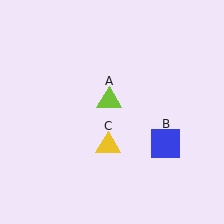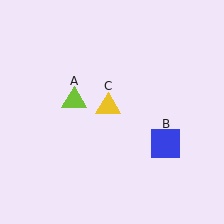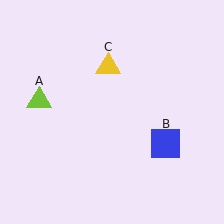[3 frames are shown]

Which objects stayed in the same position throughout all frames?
Blue square (object B) remained stationary.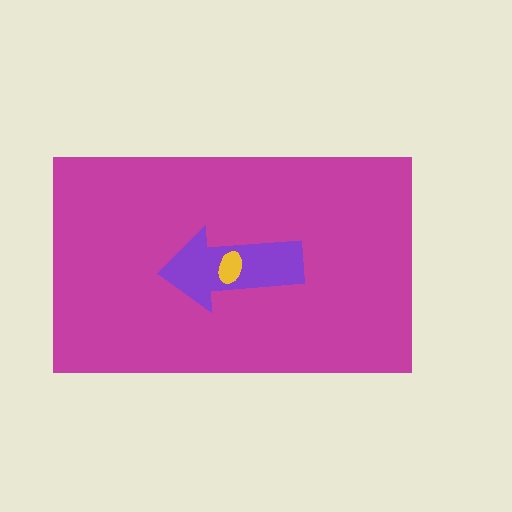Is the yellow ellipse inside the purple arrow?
Yes.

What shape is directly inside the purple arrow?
The yellow ellipse.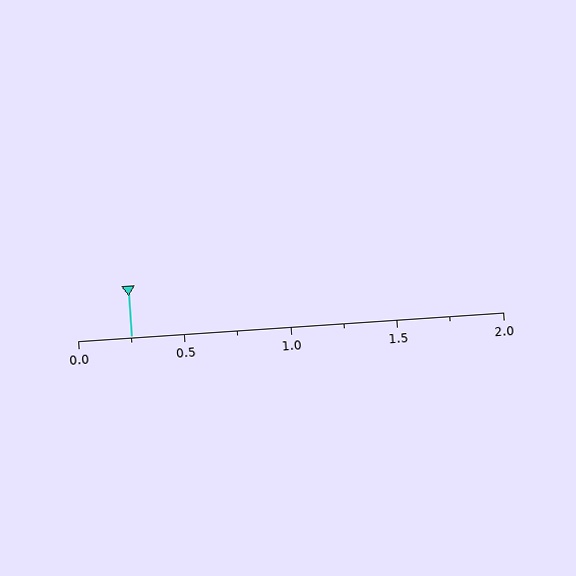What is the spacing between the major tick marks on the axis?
The major ticks are spaced 0.5 apart.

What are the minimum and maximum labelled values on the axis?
The axis runs from 0.0 to 2.0.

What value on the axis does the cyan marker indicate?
The marker indicates approximately 0.25.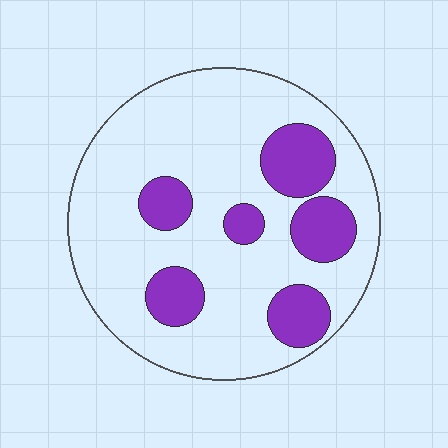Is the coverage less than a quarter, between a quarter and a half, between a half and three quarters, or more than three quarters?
Less than a quarter.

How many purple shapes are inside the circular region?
6.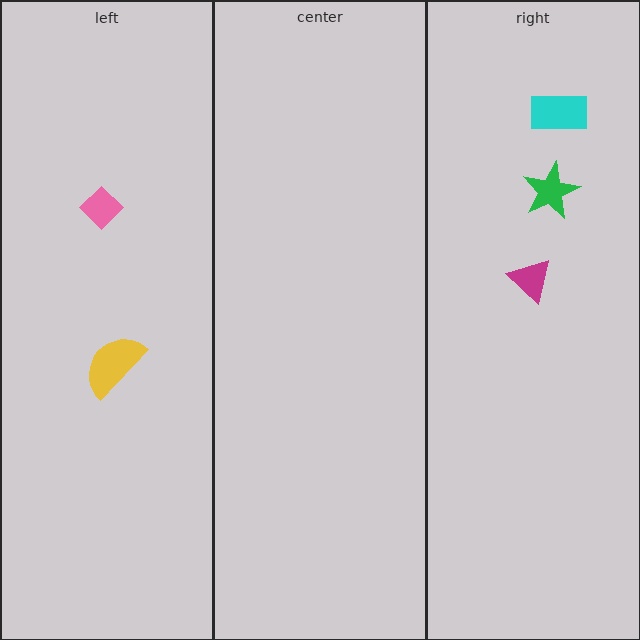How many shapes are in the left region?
2.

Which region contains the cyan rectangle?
The right region.